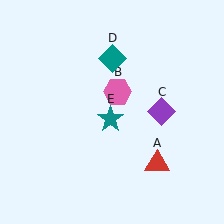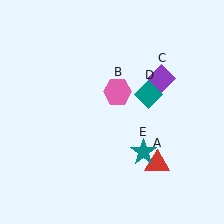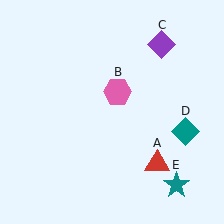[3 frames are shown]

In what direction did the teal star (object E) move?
The teal star (object E) moved down and to the right.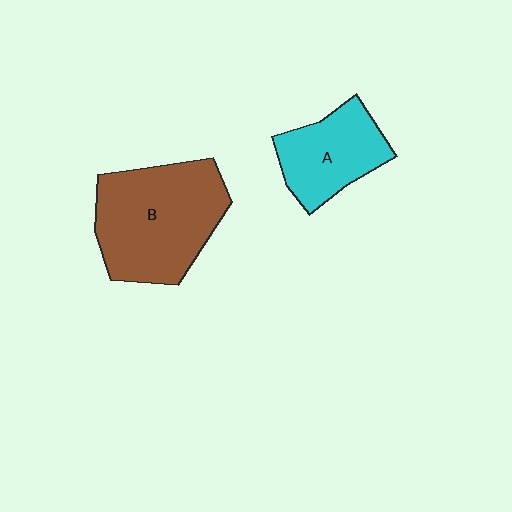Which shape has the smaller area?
Shape A (cyan).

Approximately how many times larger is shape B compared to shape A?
Approximately 1.7 times.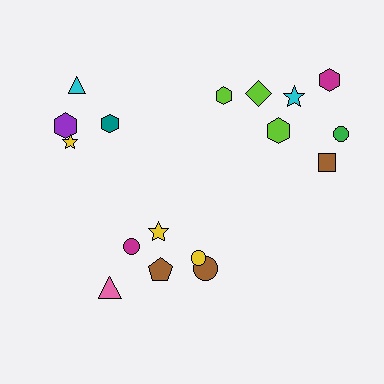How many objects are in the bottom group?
There are 6 objects.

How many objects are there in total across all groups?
There are 17 objects.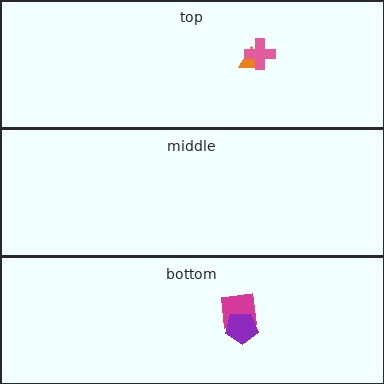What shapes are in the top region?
The orange triangle, the pink cross.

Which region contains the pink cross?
The top region.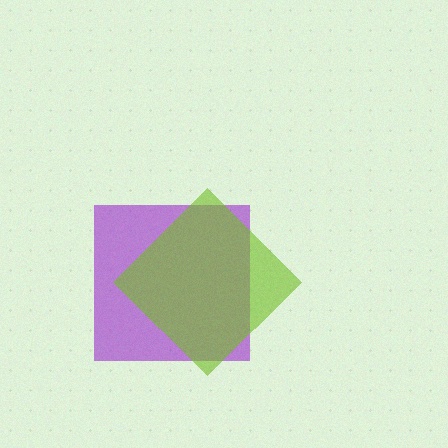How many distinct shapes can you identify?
There are 2 distinct shapes: a purple square, a lime diamond.